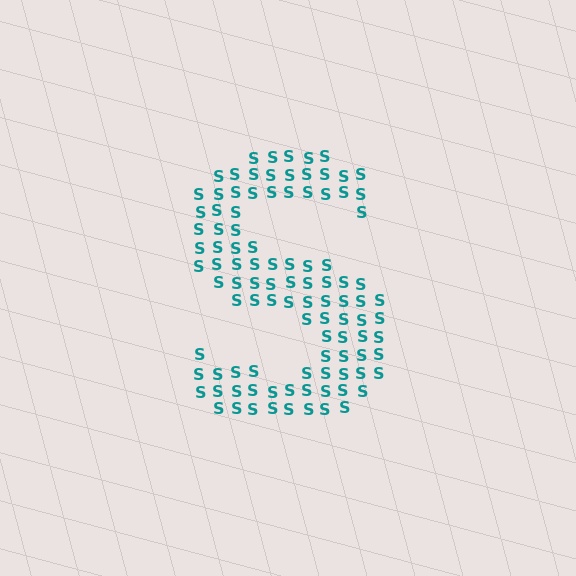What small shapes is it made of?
It is made of small letter S's.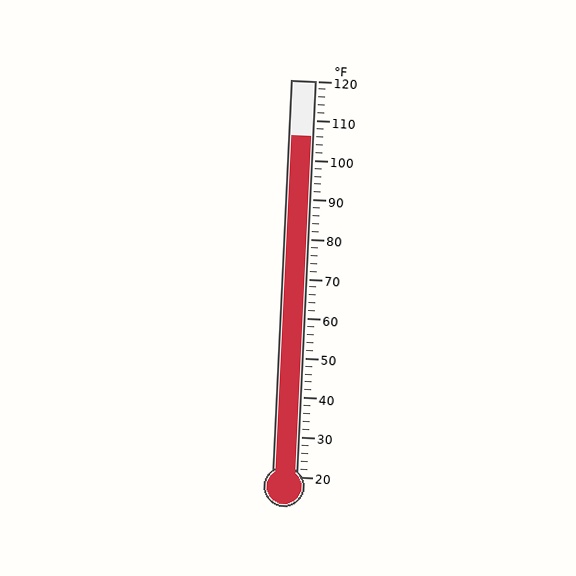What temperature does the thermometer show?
The thermometer shows approximately 106°F.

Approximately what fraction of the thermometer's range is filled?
The thermometer is filled to approximately 85% of its range.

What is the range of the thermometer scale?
The thermometer scale ranges from 20°F to 120°F.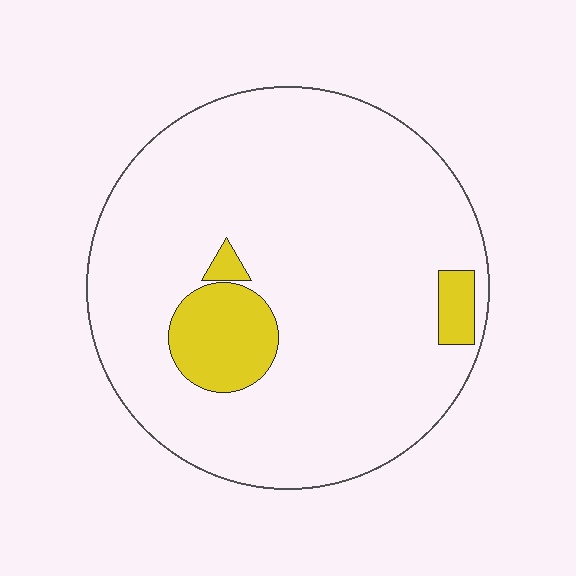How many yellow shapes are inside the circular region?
3.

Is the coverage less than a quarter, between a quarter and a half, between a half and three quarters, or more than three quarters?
Less than a quarter.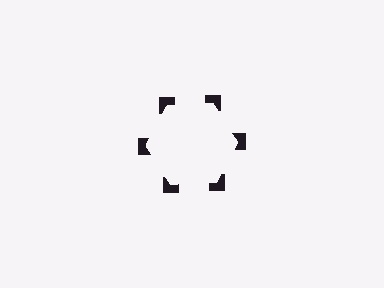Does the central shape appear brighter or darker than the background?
It typically appears slightly brighter than the background, even though no actual brightness change is drawn.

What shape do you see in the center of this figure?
An illusory hexagon — its edges are inferred from the aligned wedge cuts in the notched squares, not physically drawn.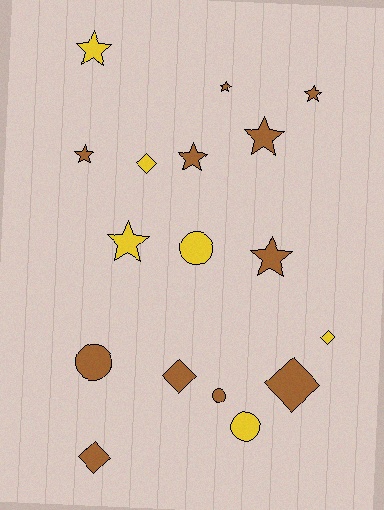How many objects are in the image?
There are 17 objects.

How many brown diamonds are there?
There are 3 brown diamonds.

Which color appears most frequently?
Brown, with 11 objects.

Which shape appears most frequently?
Star, with 8 objects.